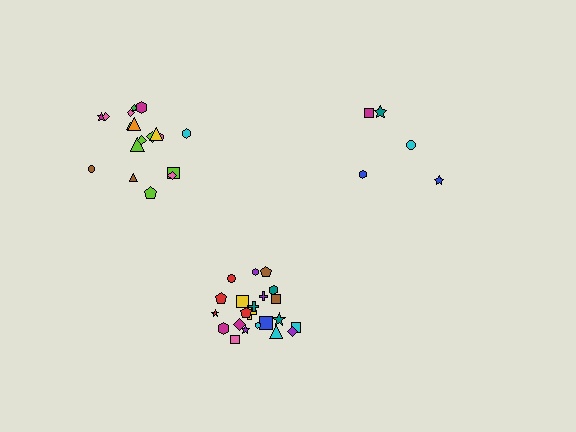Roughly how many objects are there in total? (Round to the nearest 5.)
Roughly 45 objects in total.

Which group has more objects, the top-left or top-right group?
The top-left group.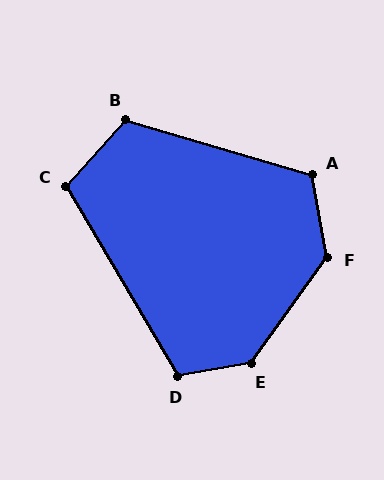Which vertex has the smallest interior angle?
C, at approximately 107 degrees.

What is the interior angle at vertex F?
Approximately 134 degrees (obtuse).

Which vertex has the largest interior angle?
E, at approximately 136 degrees.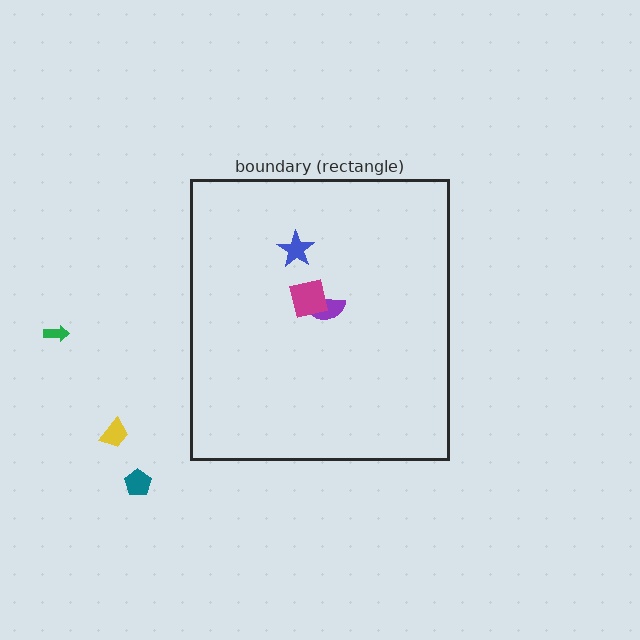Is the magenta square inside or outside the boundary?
Inside.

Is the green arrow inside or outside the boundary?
Outside.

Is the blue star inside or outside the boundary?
Inside.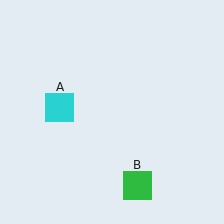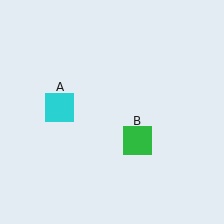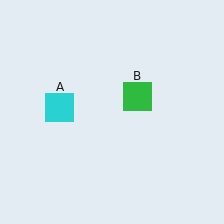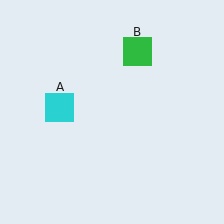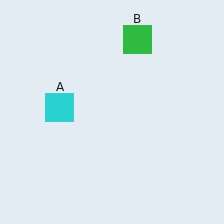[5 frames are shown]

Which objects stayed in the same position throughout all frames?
Cyan square (object A) remained stationary.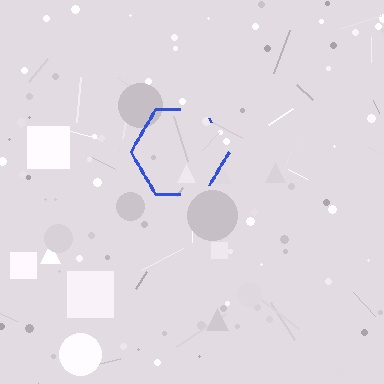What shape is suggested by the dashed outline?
The dashed outline suggests a hexagon.